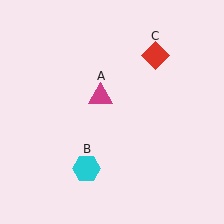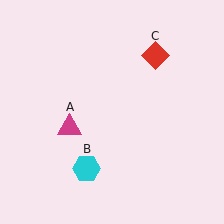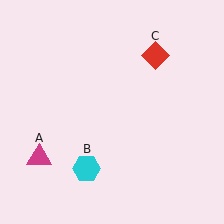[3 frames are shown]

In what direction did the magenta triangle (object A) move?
The magenta triangle (object A) moved down and to the left.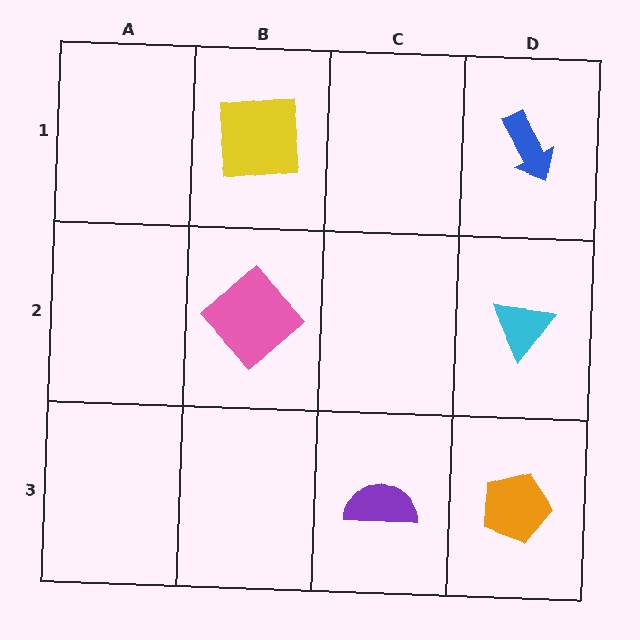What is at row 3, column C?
A purple semicircle.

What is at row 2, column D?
A cyan triangle.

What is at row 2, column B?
A pink diamond.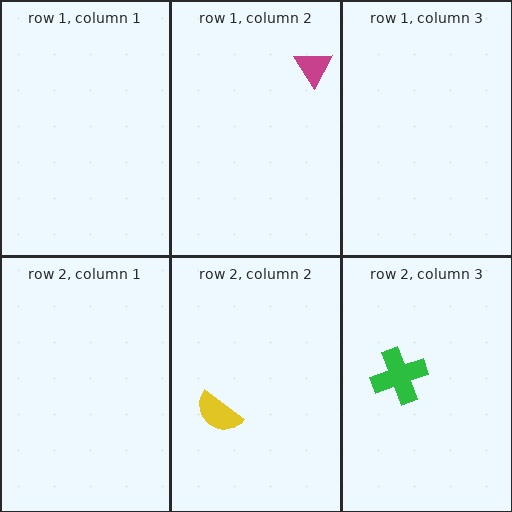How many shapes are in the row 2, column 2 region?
1.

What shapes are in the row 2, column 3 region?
The green cross.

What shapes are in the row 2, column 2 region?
The yellow semicircle.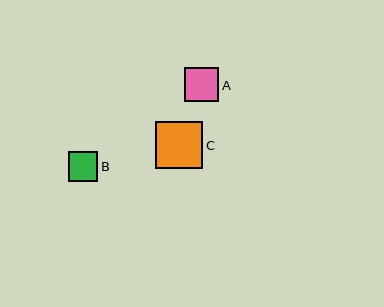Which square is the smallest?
Square B is the smallest with a size of approximately 29 pixels.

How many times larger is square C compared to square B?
Square C is approximately 1.6 times the size of square B.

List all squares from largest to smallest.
From largest to smallest: C, A, B.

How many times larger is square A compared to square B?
Square A is approximately 1.2 times the size of square B.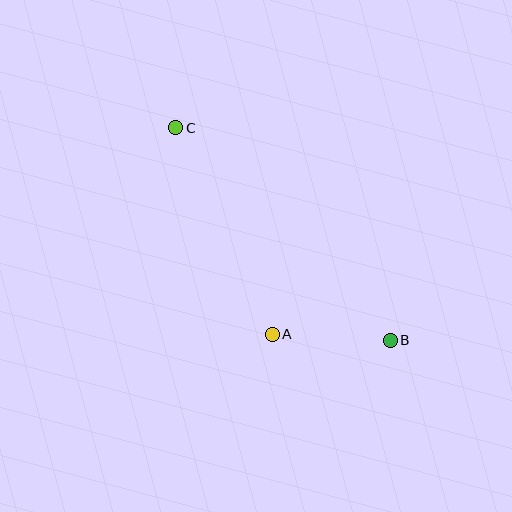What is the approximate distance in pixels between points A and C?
The distance between A and C is approximately 228 pixels.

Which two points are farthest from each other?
Points B and C are farthest from each other.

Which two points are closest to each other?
Points A and B are closest to each other.